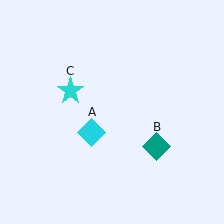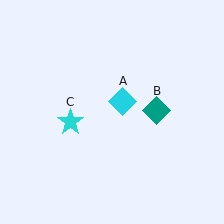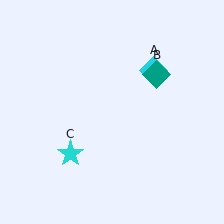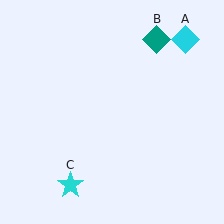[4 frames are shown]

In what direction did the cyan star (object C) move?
The cyan star (object C) moved down.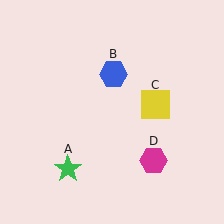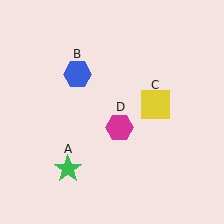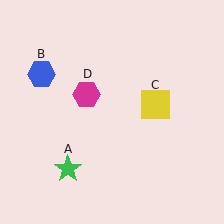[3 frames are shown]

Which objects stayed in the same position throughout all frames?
Green star (object A) and yellow square (object C) remained stationary.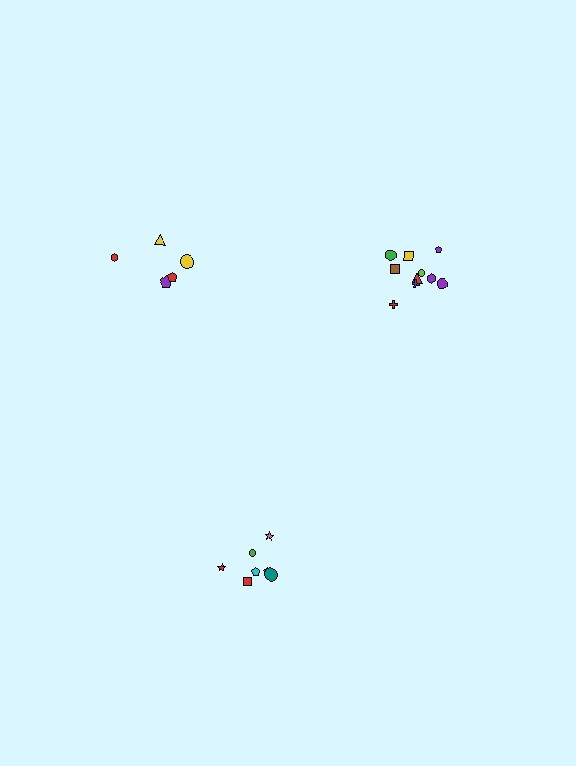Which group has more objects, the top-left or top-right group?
The top-right group.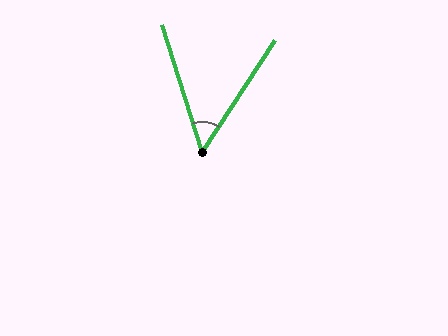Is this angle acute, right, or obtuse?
It is acute.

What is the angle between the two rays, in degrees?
Approximately 51 degrees.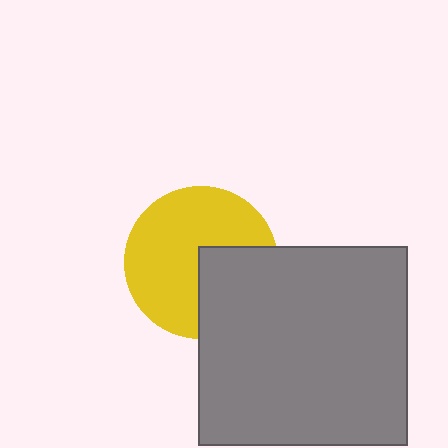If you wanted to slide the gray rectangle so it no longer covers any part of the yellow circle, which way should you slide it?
Slide it toward the lower-right — that is the most direct way to separate the two shapes.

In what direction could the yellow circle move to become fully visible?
The yellow circle could move toward the upper-left. That would shift it out from behind the gray rectangle entirely.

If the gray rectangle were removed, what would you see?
You would see the complete yellow circle.